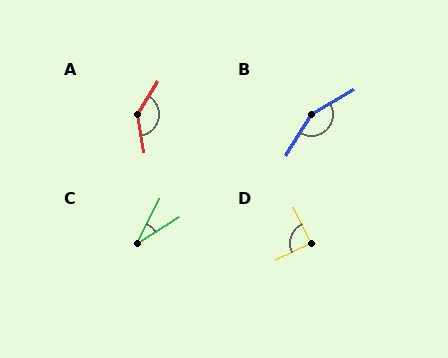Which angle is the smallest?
C, at approximately 31 degrees.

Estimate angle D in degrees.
Approximately 90 degrees.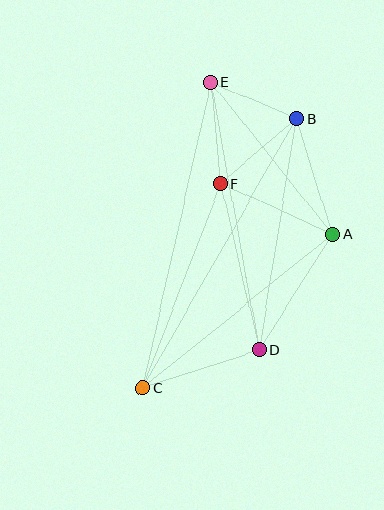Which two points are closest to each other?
Points B and E are closest to each other.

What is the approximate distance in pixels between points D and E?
The distance between D and E is approximately 273 pixels.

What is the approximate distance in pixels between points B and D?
The distance between B and D is approximately 234 pixels.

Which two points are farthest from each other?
Points C and E are farthest from each other.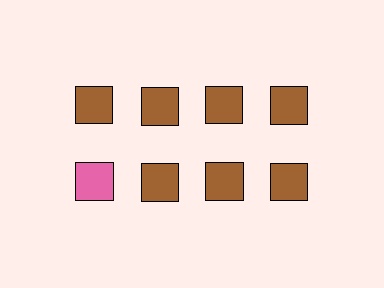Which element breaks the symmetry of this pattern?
The pink square in the second row, leftmost column breaks the symmetry. All other shapes are brown squares.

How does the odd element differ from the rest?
It has a different color: pink instead of brown.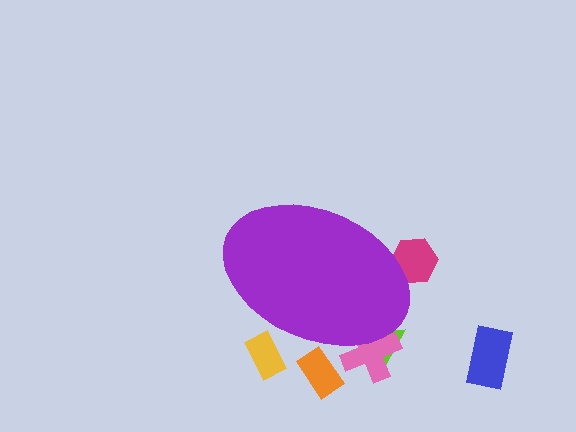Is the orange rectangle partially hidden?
Yes, the orange rectangle is partially hidden behind the purple ellipse.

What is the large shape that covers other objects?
A purple ellipse.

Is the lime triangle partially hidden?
Yes, the lime triangle is partially hidden behind the purple ellipse.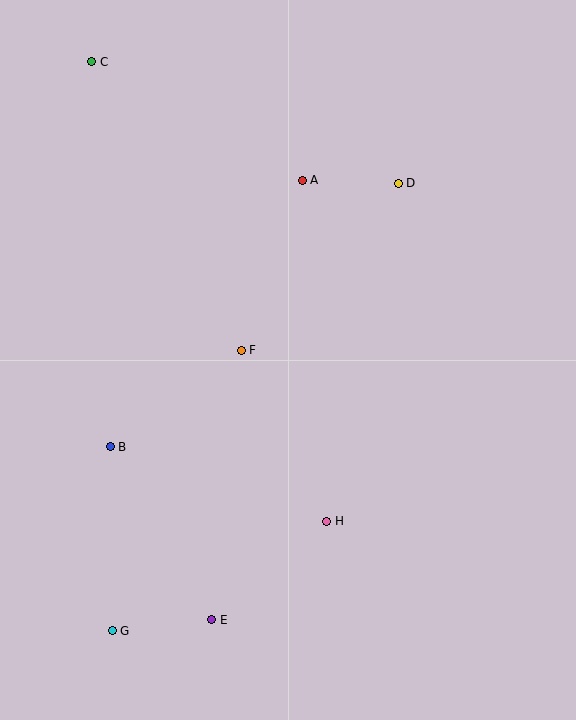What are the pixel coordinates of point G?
Point G is at (112, 631).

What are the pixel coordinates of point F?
Point F is at (241, 350).